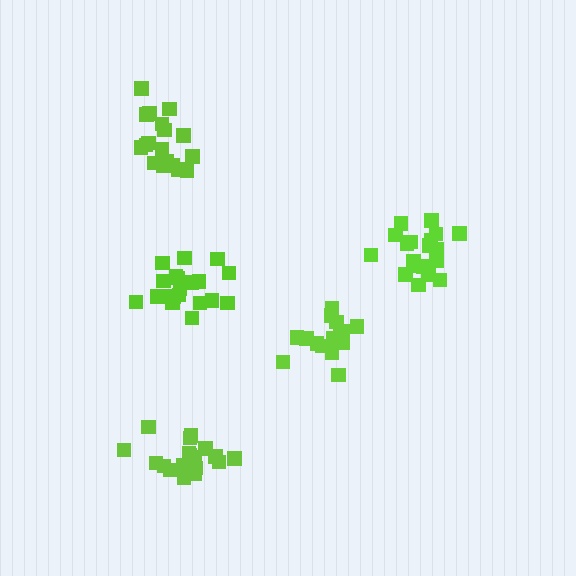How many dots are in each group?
Group 1: 20 dots, Group 2: 20 dots, Group 3: 20 dots, Group 4: 16 dots, Group 5: 18 dots (94 total).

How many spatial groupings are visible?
There are 5 spatial groupings.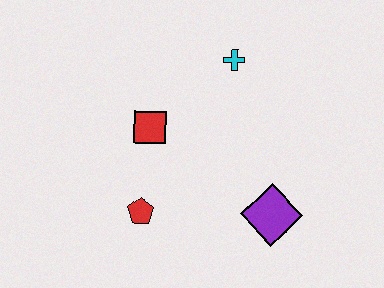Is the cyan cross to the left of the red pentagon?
No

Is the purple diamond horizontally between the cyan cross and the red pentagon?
No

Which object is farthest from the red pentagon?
The cyan cross is farthest from the red pentagon.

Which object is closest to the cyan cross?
The red square is closest to the cyan cross.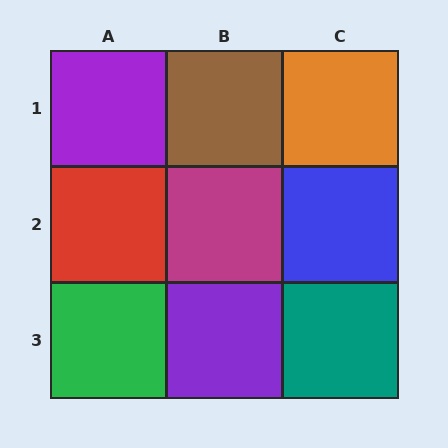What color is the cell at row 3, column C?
Teal.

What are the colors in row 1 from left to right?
Purple, brown, orange.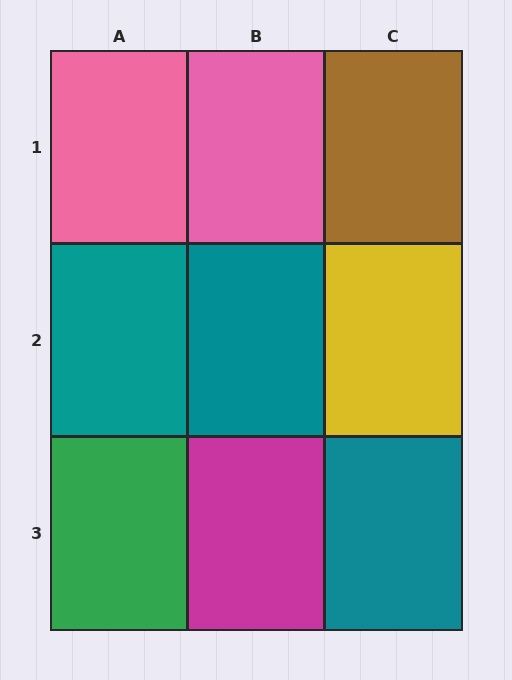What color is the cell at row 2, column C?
Yellow.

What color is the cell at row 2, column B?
Teal.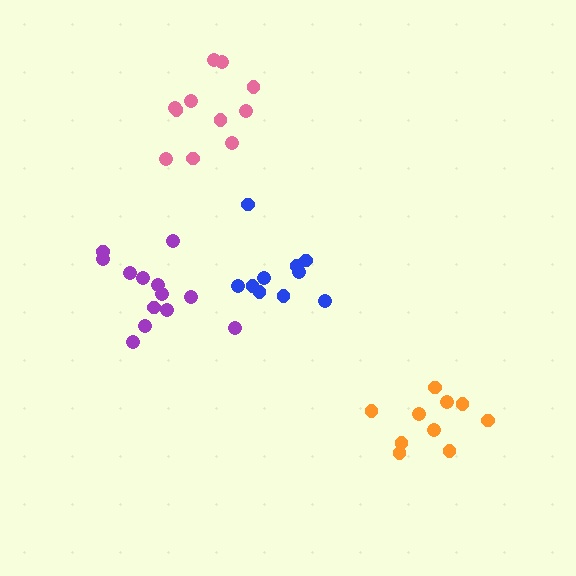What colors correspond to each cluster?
The clusters are colored: purple, orange, blue, pink.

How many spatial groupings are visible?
There are 4 spatial groupings.